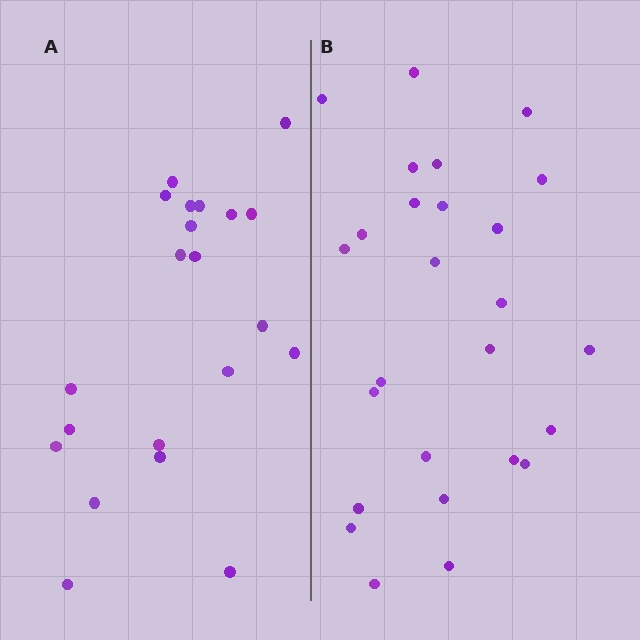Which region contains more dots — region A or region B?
Region B (the right region) has more dots.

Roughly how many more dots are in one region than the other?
Region B has about 5 more dots than region A.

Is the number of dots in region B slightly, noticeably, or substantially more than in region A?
Region B has only slightly more — the two regions are fairly close. The ratio is roughly 1.2 to 1.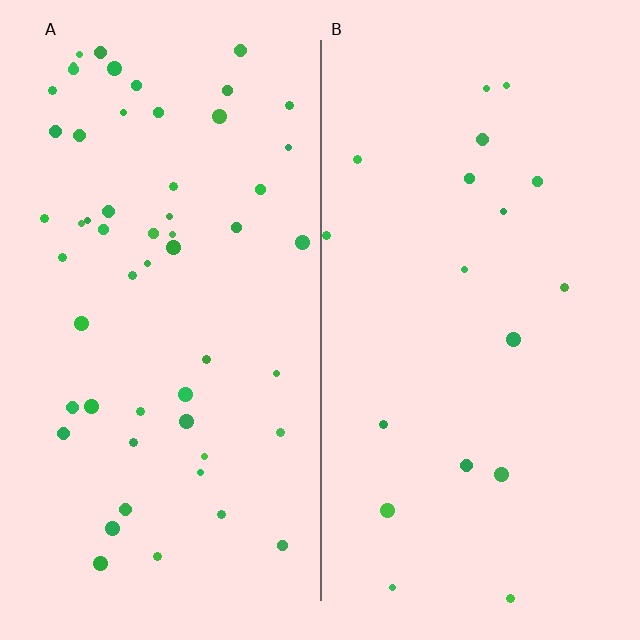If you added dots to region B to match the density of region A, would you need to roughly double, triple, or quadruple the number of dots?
Approximately triple.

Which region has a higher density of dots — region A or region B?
A (the left).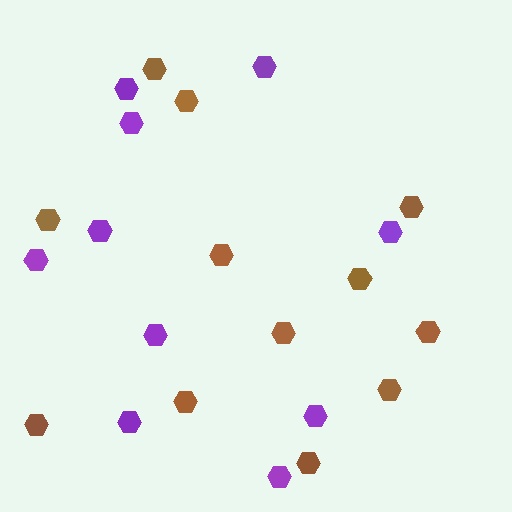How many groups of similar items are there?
There are 2 groups: one group of purple hexagons (10) and one group of brown hexagons (12).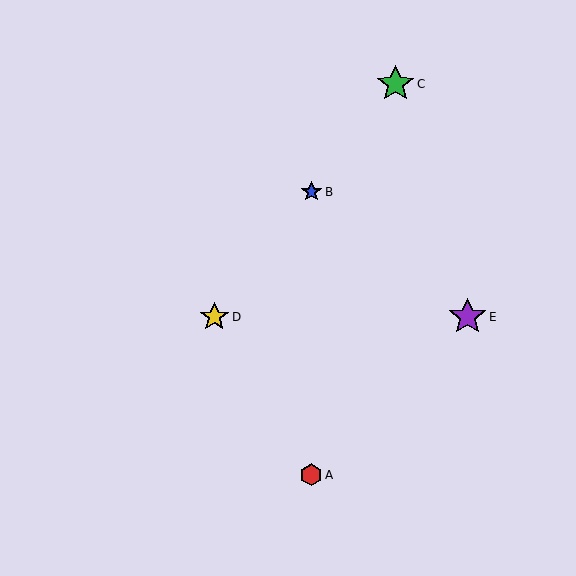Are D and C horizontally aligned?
No, D is at y≈317 and C is at y≈84.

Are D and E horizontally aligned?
Yes, both are at y≈317.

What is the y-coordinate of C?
Object C is at y≈84.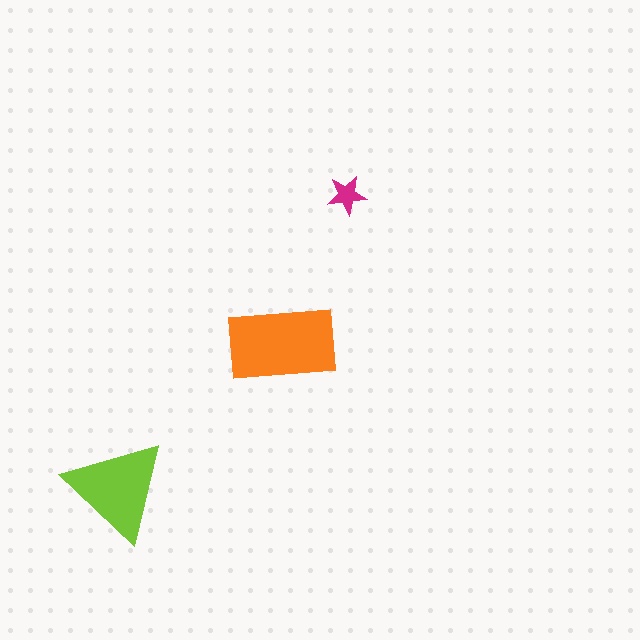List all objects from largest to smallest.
The orange rectangle, the lime triangle, the magenta star.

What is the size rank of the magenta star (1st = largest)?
3rd.